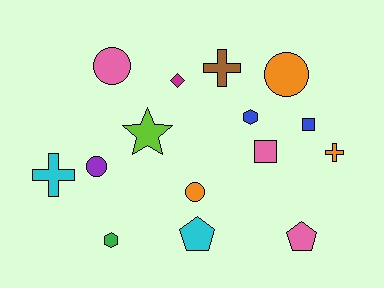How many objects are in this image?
There are 15 objects.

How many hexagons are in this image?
There are 2 hexagons.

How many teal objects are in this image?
There are no teal objects.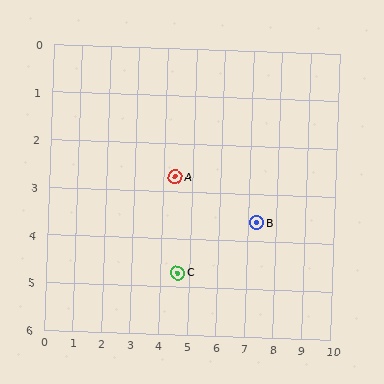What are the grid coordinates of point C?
Point C is at approximately (4.6, 4.7).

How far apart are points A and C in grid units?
Points A and C are about 2.0 grid units apart.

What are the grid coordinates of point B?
Point B is at approximately (7.3, 3.6).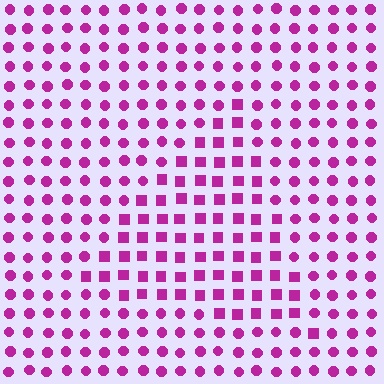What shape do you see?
I see a triangle.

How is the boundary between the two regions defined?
The boundary is defined by a change in element shape: squares inside vs. circles outside. All elements share the same color and spacing.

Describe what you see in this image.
The image is filled with small magenta elements arranged in a uniform grid. A triangle-shaped region contains squares, while the surrounding area contains circles. The boundary is defined purely by the change in element shape.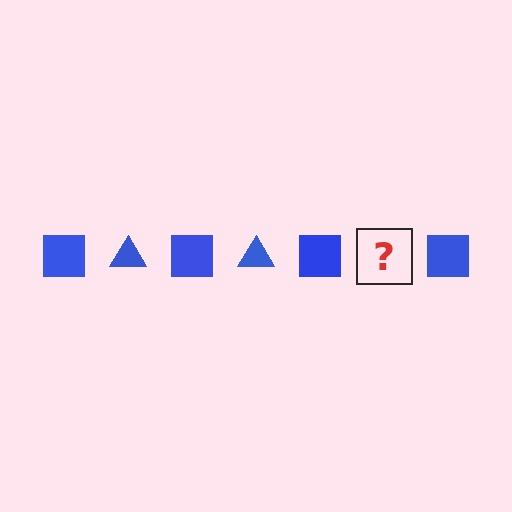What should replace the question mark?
The question mark should be replaced with a blue triangle.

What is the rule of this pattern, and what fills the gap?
The rule is that the pattern cycles through square, triangle shapes in blue. The gap should be filled with a blue triangle.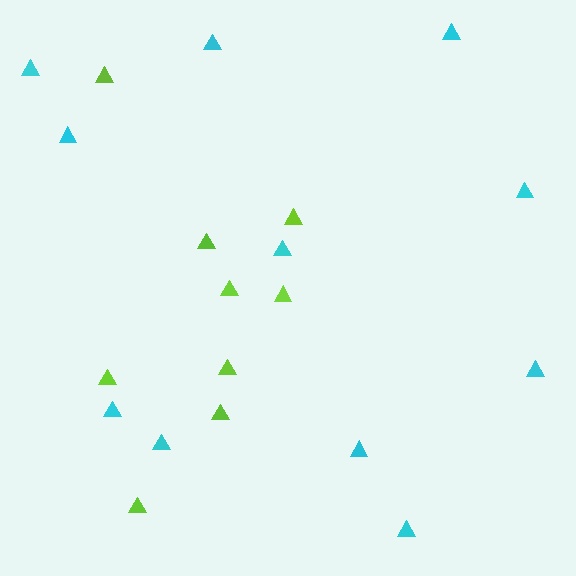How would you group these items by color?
There are 2 groups: one group of lime triangles (9) and one group of cyan triangles (11).